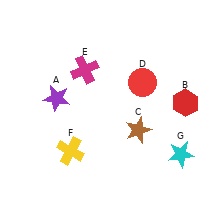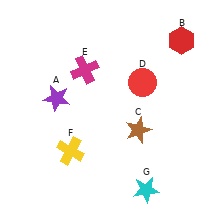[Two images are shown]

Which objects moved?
The objects that moved are: the red hexagon (B), the cyan star (G).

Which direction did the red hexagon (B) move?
The red hexagon (B) moved up.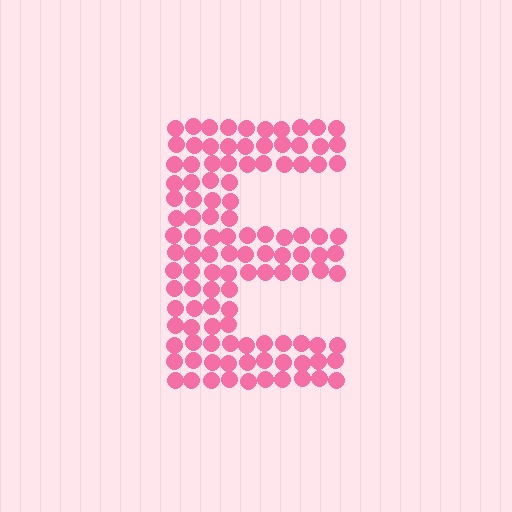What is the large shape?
The large shape is the letter E.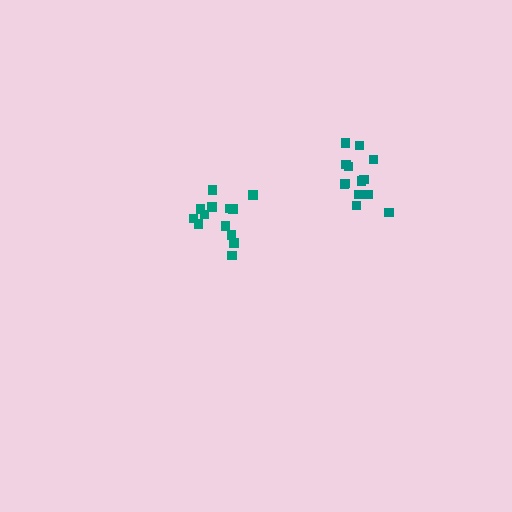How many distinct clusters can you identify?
There are 2 distinct clusters.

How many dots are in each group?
Group 1: 13 dots, Group 2: 13 dots (26 total).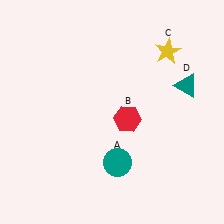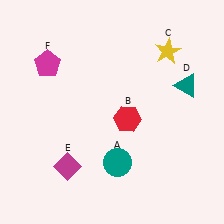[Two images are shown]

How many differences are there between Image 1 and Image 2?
There are 2 differences between the two images.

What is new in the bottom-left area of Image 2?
A magenta diamond (E) was added in the bottom-left area of Image 2.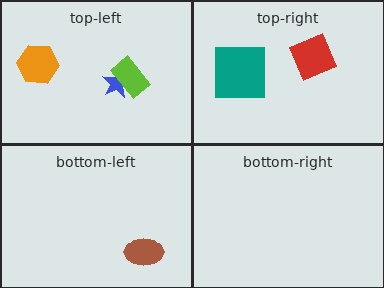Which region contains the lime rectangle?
The top-left region.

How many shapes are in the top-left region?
3.